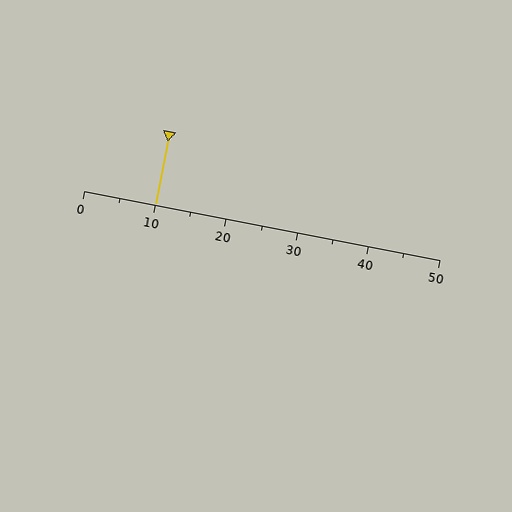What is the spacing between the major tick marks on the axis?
The major ticks are spaced 10 apart.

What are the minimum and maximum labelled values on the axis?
The axis runs from 0 to 50.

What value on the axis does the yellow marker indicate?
The marker indicates approximately 10.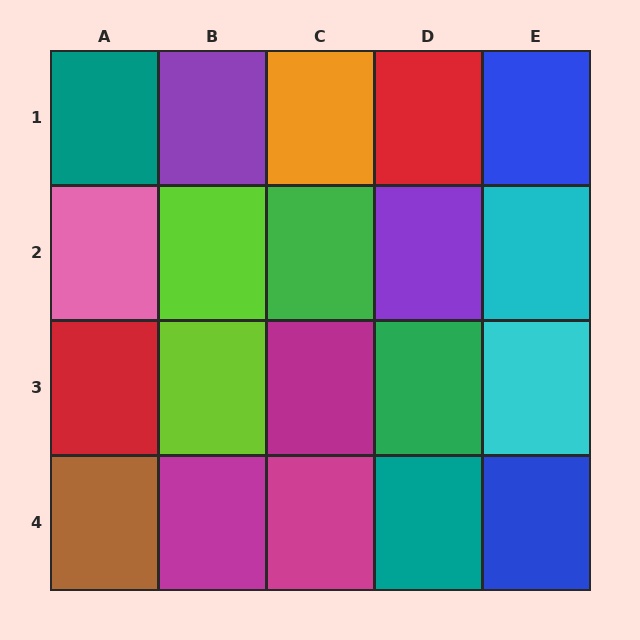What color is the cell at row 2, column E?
Cyan.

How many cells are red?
2 cells are red.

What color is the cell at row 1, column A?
Teal.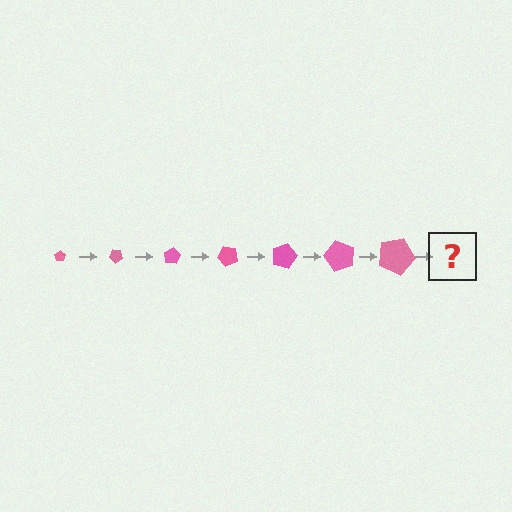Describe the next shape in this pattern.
It should be a pentagon, larger than the previous one and rotated 280 degrees from the start.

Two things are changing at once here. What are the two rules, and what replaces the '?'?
The two rules are that the pentagon grows larger each step and it rotates 40 degrees each step. The '?' should be a pentagon, larger than the previous one and rotated 280 degrees from the start.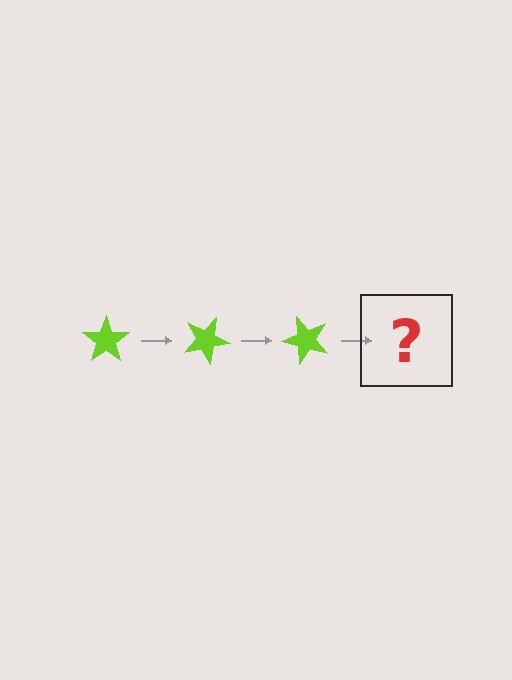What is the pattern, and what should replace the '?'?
The pattern is that the star rotates 25 degrees each step. The '?' should be a lime star rotated 75 degrees.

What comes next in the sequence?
The next element should be a lime star rotated 75 degrees.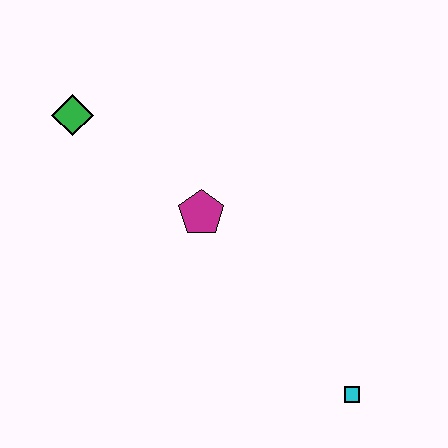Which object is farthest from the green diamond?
The cyan square is farthest from the green diamond.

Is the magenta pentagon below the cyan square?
No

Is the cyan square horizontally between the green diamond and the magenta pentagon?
No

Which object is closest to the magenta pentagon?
The green diamond is closest to the magenta pentagon.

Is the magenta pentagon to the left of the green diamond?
No